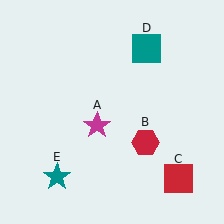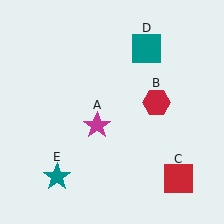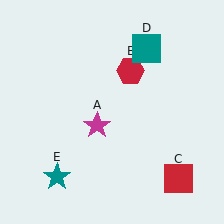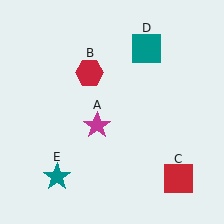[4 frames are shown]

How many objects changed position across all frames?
1 object changed position: red hexagon (object B).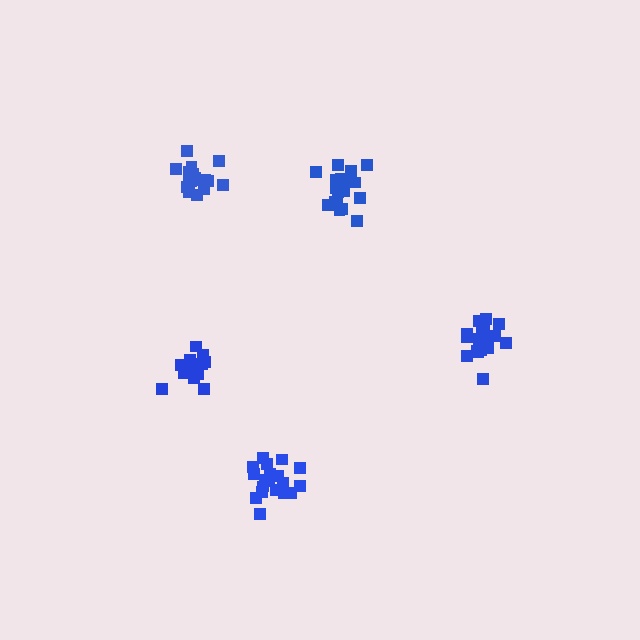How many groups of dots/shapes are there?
There are 5 groups.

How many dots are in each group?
Group 1: 19 dots, Group 2: 19 dots, Group 3: 19 dots, Group 4: 18 dots, Group 5: 19 dots (94 total).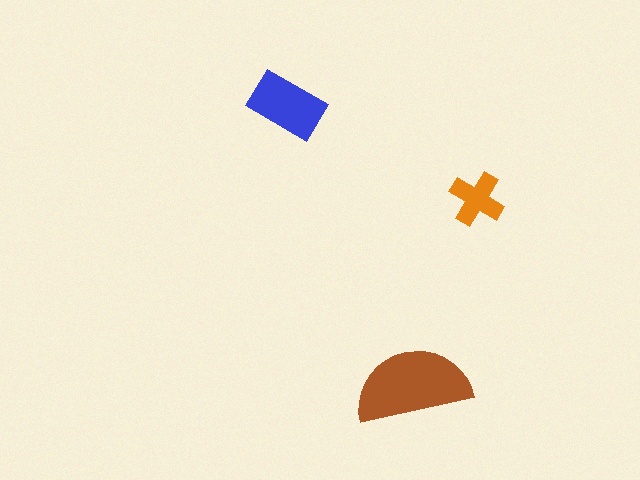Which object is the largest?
The brown semicircle.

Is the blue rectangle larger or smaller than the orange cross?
Larger.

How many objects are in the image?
There are 3 objects in the image.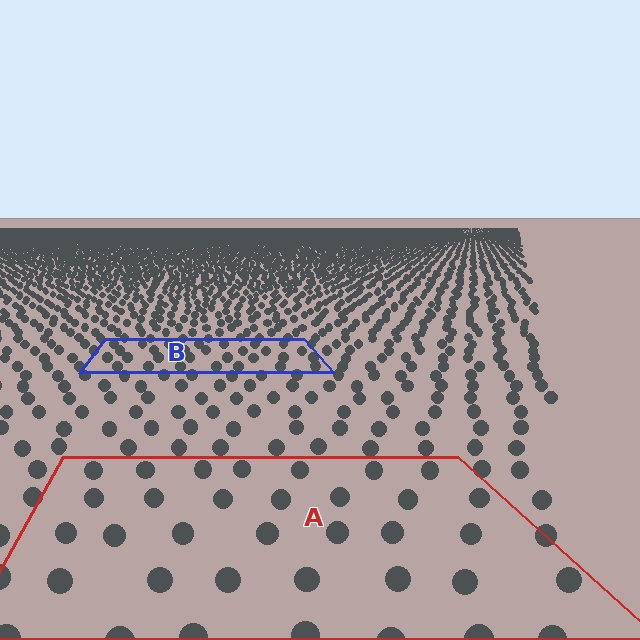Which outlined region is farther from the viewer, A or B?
Region B is farther from the viewer — the texture elements inside it appear smaller and more densely packed.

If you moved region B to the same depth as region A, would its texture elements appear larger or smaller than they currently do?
They would appear larger. At a closer depth, the same texture elements are projected at a bigger on-screen size.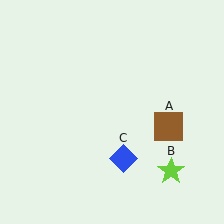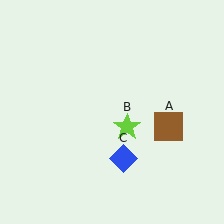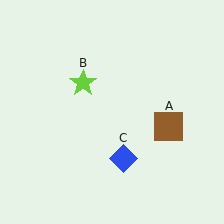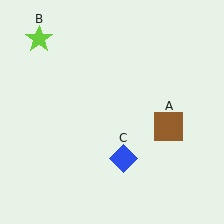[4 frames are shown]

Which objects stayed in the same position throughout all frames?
Brown square (object A) and blue diamond (object C) remained stationary.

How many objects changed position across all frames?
1 object changed position: lime star (object B).